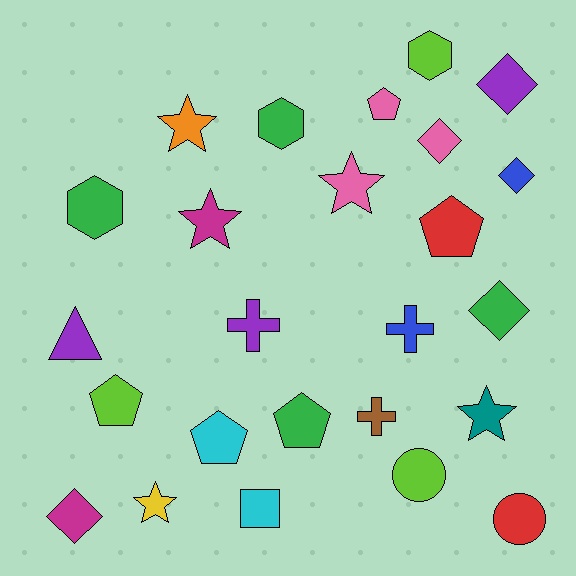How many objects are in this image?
There are 25 objects.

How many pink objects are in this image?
There are 3 pink objects.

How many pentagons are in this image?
There are 5 pentagons.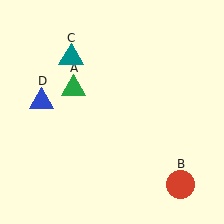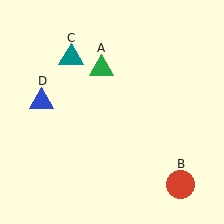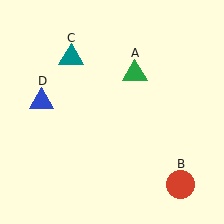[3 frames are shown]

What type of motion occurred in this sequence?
The green triangle (object A) rotated clockwise around the center of the scene.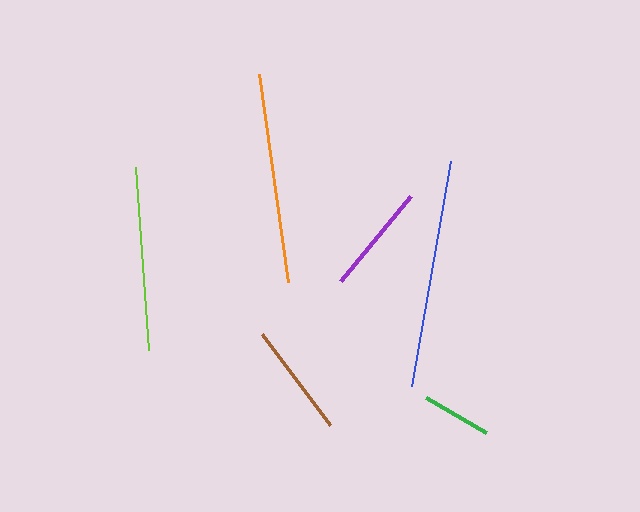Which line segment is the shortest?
The green line is the shortest at approximately 69 pixels.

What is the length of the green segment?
The green segment is approximately 69 pixels long.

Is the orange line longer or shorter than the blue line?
The blue line is longer than the orange line.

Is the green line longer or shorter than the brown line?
The brown line is longer than the green line.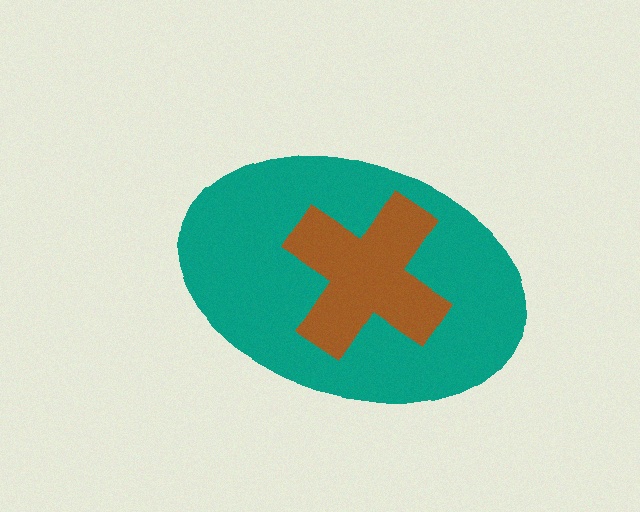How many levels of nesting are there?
2.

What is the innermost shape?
The brown cross.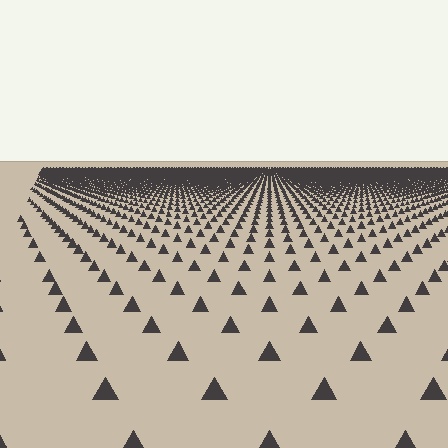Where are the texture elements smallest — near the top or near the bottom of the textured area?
Near the top.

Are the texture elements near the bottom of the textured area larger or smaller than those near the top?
Larger. Near the bottom, elements are closer to the viewer and appear at a bigger on-screen size.